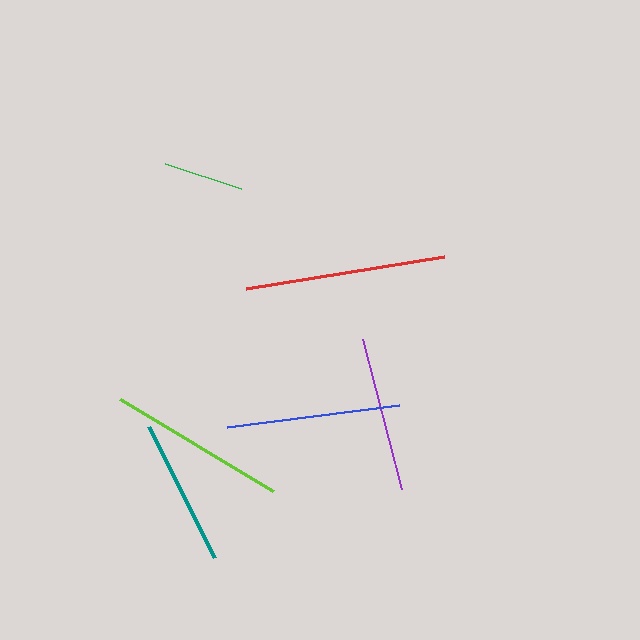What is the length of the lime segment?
The lime segment is approximately 178 pixels long.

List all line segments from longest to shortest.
From longest to shortest: red, lime, blue, purple, teal, green.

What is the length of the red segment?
The red segment is approximately 200 pixels long.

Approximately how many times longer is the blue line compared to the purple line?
The blue line is approximately 1.1 times the length of the purple line.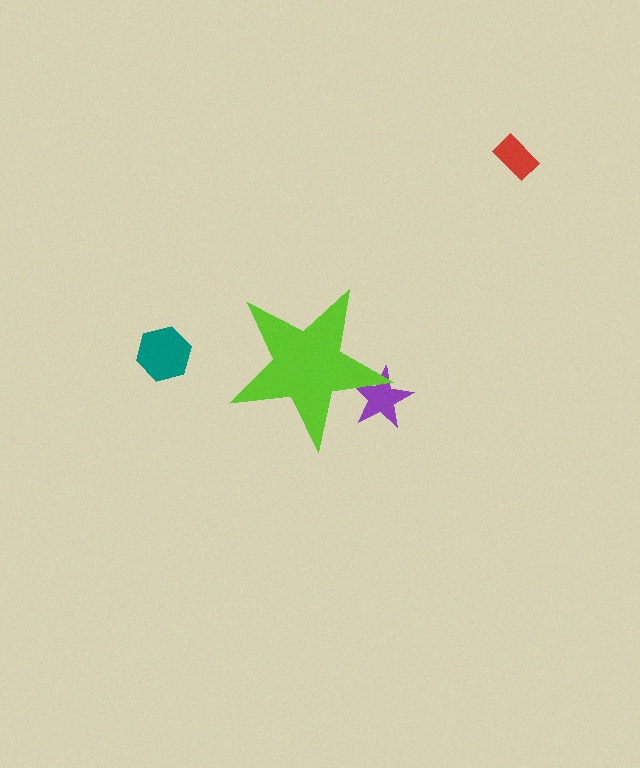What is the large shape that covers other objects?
A lime star.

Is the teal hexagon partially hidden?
No, the teal hexagon is fully visible.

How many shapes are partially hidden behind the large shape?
1 shape is partially hidden.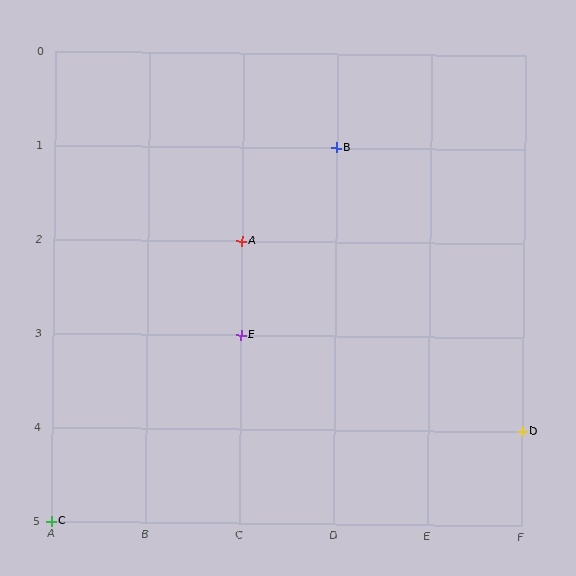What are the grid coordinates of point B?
Point B is at grid coordinates (D, 1).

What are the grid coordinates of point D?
Point D is at grid coordinates (F, 4).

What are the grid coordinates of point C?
Point C is at grid coordinates (A, 5).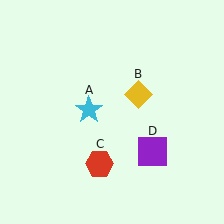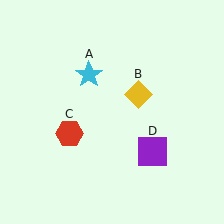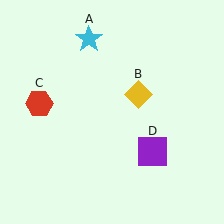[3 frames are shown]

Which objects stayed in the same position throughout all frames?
Yellow diamond (object B) and purple square (object D) remained stationary.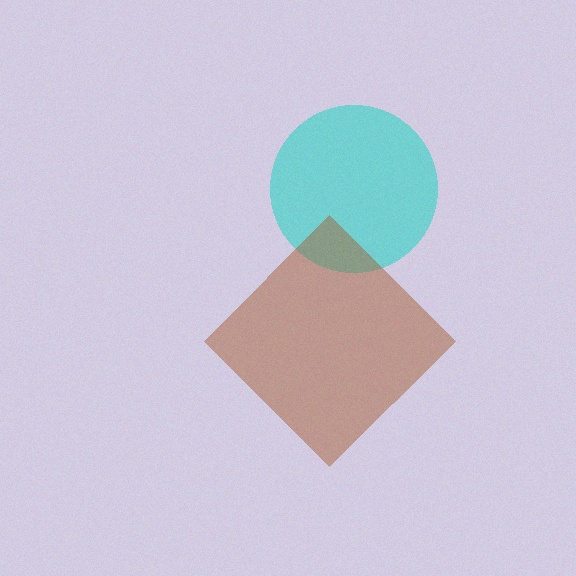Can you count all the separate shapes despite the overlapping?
Yes, there are 2 separate shapes.